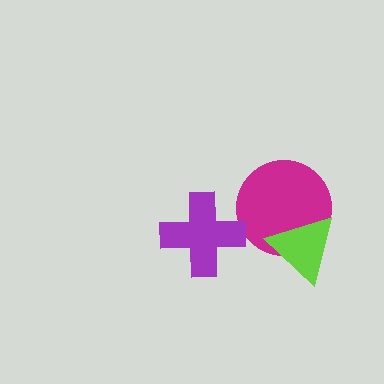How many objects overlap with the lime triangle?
1 object overlaps with the lime triangle.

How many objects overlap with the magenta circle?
1 object overlaps with the magenta circle.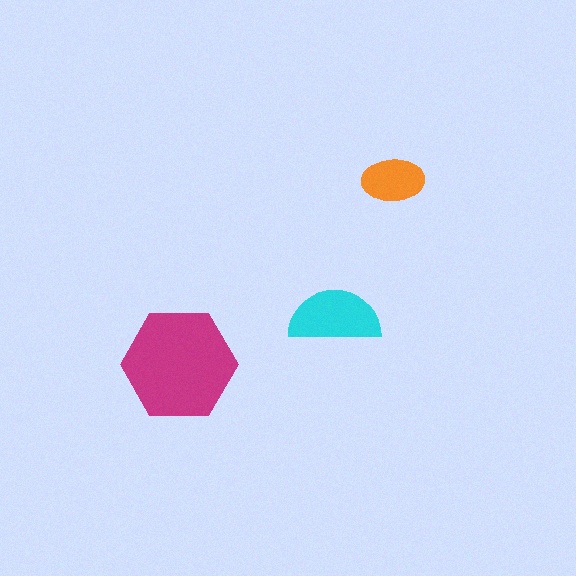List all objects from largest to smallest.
The magenta hexagon, the cyan semicircle, the orange ellipse.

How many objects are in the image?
There are 3 objects in the image.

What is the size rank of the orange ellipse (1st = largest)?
3rd.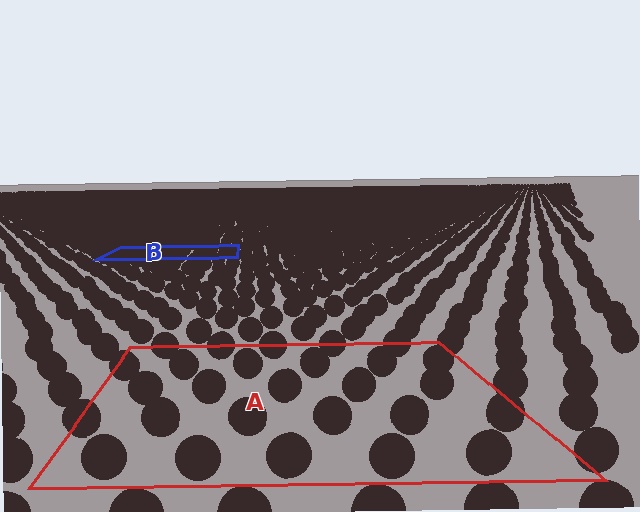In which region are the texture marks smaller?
The texture marks are smaller in region B, because it is farther away.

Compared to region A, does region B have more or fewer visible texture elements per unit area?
Region B has more texture elements per unit area — they are packed more densely because it is farther away.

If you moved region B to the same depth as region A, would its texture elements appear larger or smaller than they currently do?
They would appear larger. At a closer depth, the same texture elements are projected at a bigger on-screen size.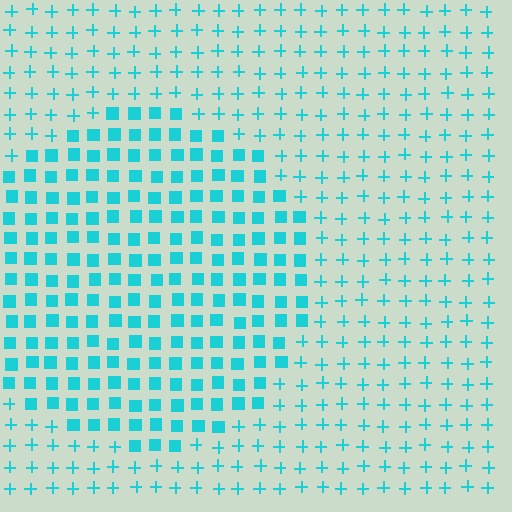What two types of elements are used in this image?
The image uses squares inside the circle region and plus signs outside it.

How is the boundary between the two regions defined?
The boundary is defined by a change in element shape: squares inside vs. plus signs outside. All elements share the same color and spacing.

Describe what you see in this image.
The image is filled with small cyan elements arranged in a uniform grid. A circle-shaped region contains squares, while the surrounding area contains plus signs. The boundary is defined purely by the change in element shape.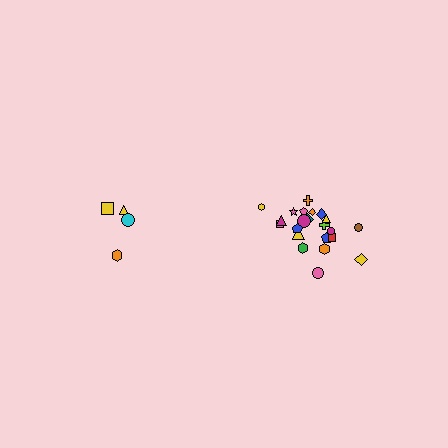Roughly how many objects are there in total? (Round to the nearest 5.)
Roughly 25 objects in total.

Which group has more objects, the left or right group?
The right group.